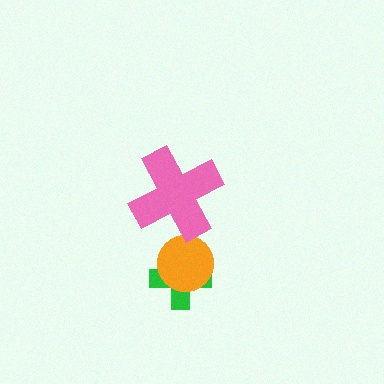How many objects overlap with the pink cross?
0 objects overlap with the pink cross.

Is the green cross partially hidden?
Yes, it is partially covered by another shape.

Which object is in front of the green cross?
The orange circle is in front of the green cross.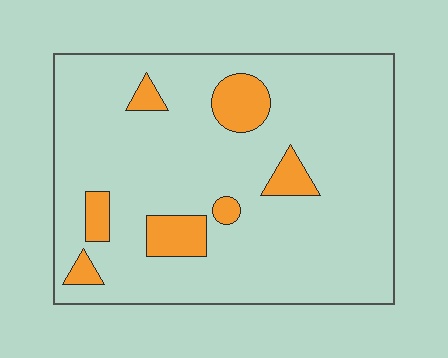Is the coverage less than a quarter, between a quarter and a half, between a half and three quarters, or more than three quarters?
Less than a quarter.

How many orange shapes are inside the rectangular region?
7.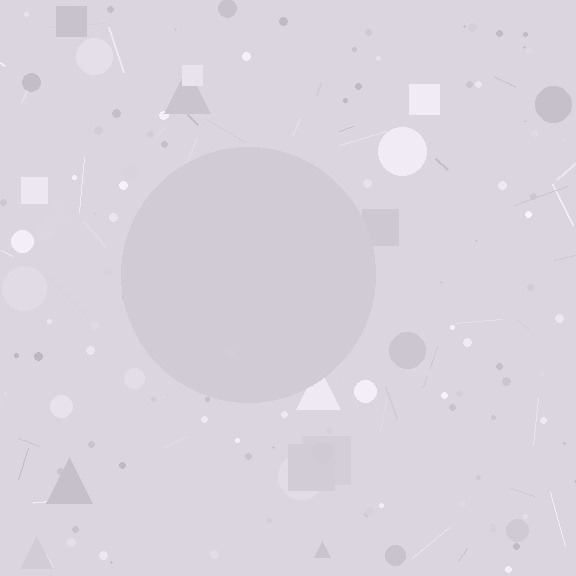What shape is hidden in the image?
A circle is hidden in the image.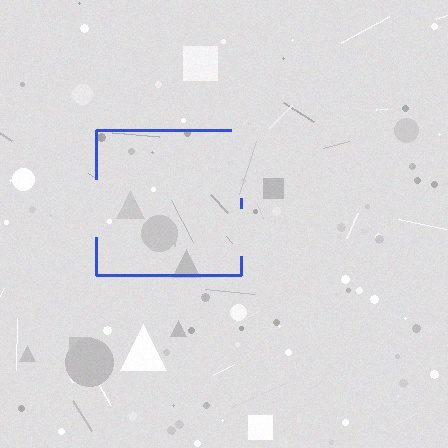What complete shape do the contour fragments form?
The contour fragments form a square.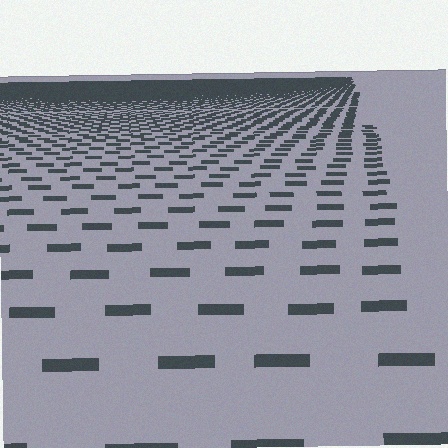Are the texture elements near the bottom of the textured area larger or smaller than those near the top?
Larger. Near the bottom, elements are closer to the viewer and appear at a bigger on-screen size.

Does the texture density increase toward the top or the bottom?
Density increases toward the top.